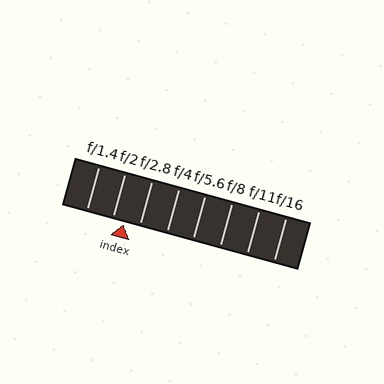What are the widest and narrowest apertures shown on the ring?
The widest aperture shown is f/1.4 and the narrowest is f/16.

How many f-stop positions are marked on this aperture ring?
There are 8 f-stop positions marked.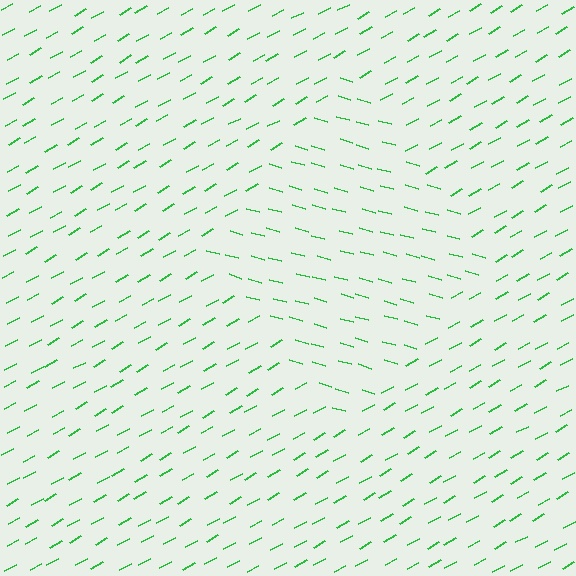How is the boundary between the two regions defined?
The boundary is defined purely by a change in line orientation (approximately 45 degrees difference). All lines are the same color and thickness.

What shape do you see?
I see a diamond.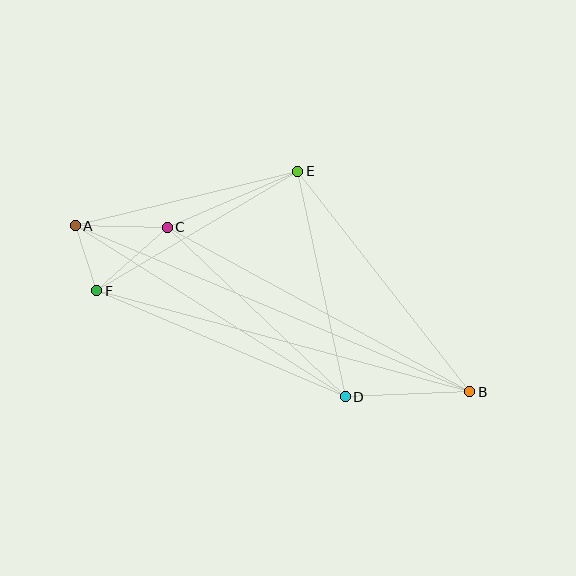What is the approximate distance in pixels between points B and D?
The distance between B and D is approximately 125 pixels.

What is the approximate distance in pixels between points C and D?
The distance between C and D is approximately 245 pixels.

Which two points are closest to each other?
Points A and F are closest to each other.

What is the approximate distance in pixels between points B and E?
The distance between B and E is approximately 279 pixels.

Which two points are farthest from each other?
Points A and B are farthest from each other.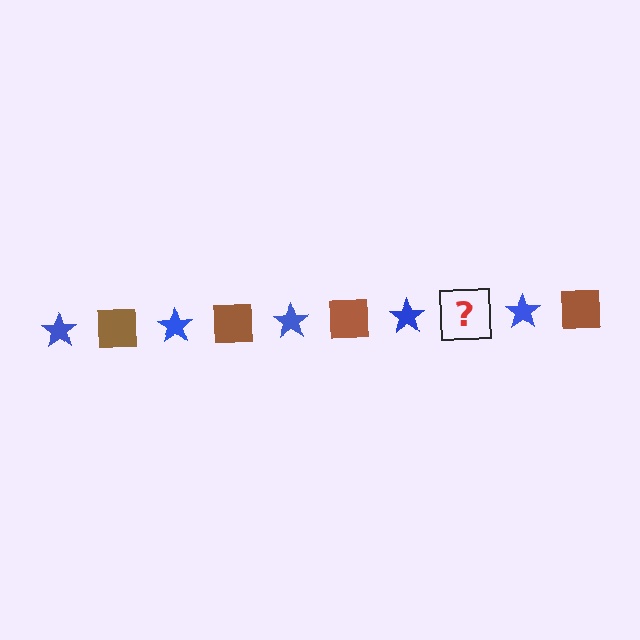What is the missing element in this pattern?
The missing element is a brown square.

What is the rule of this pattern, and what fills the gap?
The rule is that the pattern alternates between blue star and brown square. The gap should be filled with a brown square.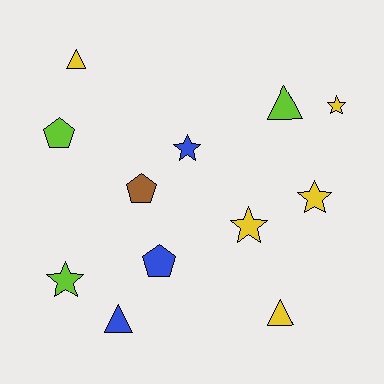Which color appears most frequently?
Yellow, with 5 objects.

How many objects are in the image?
There are 12 objects.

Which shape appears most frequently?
Star, with 5 objects.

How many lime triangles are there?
There is 1 lime triangle.